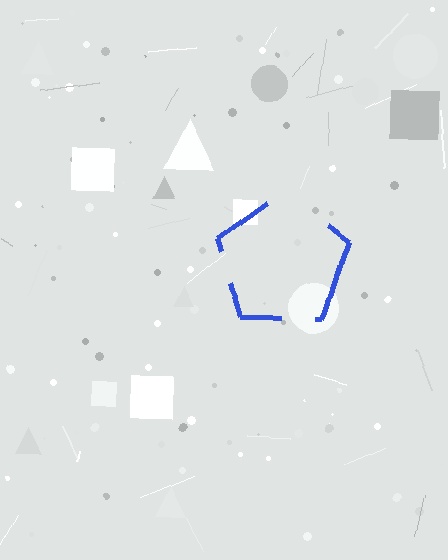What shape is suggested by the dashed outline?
The dashed outline suggests a pentagon.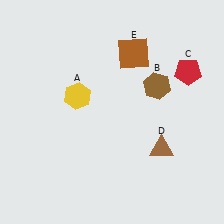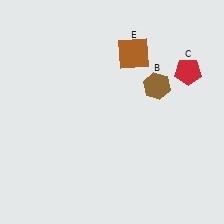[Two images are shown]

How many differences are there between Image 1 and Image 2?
There are 2 differences between the two images.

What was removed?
The yellow hexagon (A), the brown triangle (D) were removed in Image 2.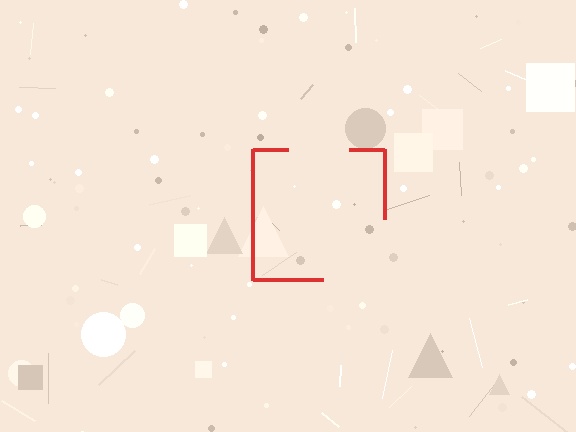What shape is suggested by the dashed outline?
The dashed outline suggests a square.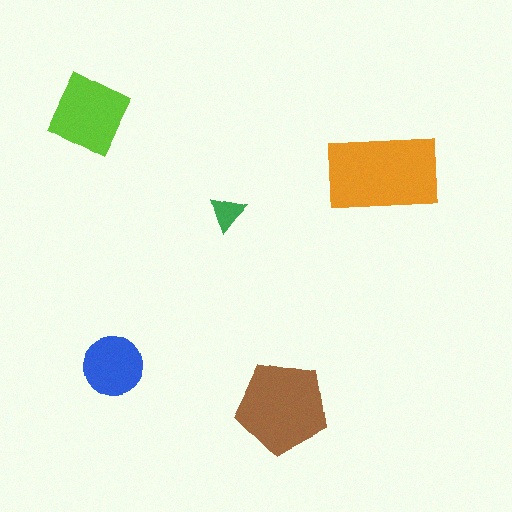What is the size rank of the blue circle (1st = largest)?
4th.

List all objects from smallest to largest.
The green triangle, the blue circle, the lime diamond, the brown pentagon, the orange rectangle.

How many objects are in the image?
There are 5 objects in the image.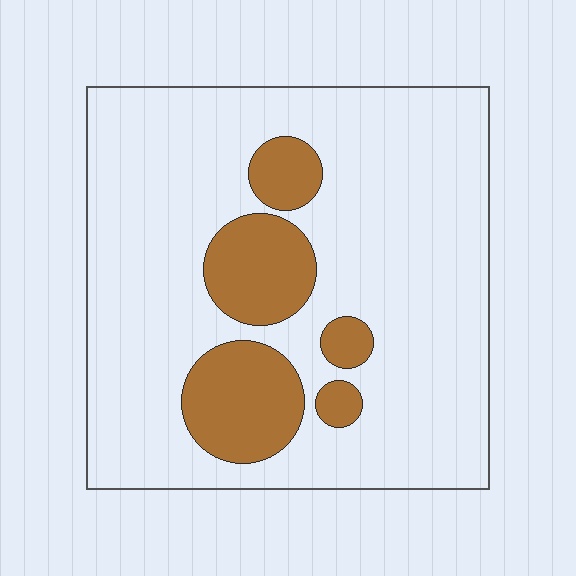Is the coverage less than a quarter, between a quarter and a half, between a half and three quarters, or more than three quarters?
Less than a quarter.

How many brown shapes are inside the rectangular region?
5.